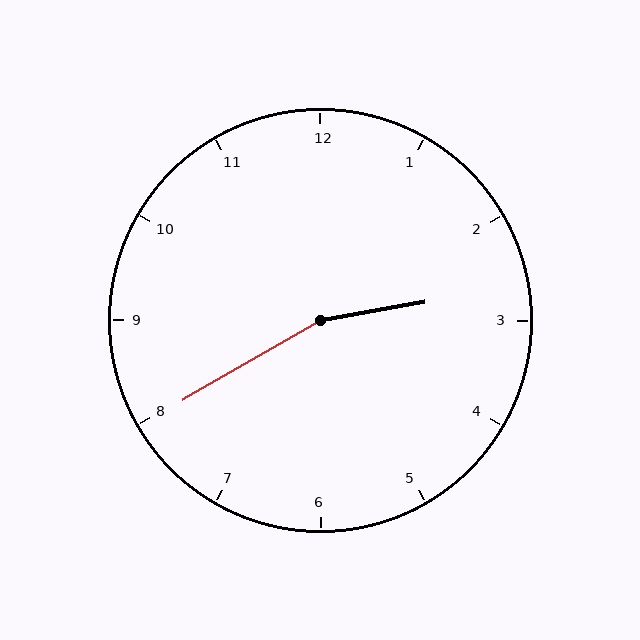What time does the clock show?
2:40.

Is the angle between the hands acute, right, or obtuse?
It is obtuse.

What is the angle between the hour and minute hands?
Approximately 160 degrees.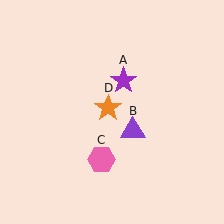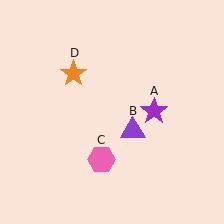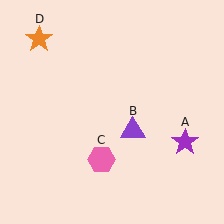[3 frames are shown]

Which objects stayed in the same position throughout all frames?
Purple triangle (object B) and pink hexagon (object C) remained stationary.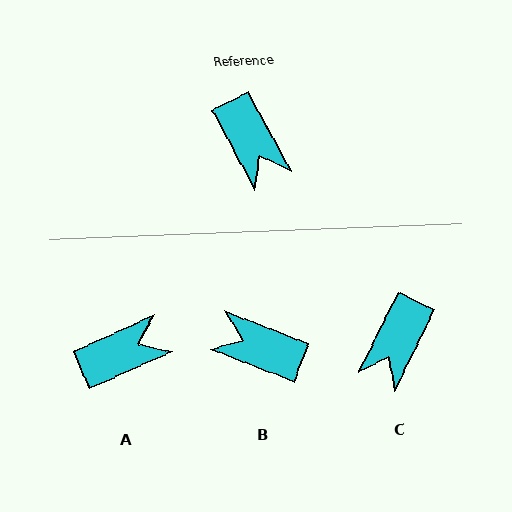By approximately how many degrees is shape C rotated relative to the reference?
Approximately 54 degrees clockwise.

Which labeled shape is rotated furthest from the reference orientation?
B, about 139 degrees away.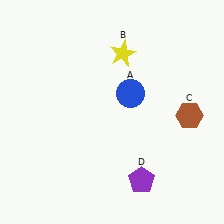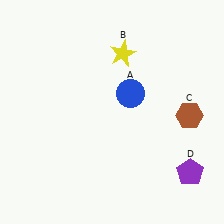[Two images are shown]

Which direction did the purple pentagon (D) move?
The purple pentagon (D) moved right.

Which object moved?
The purple pentagon (D) moved right.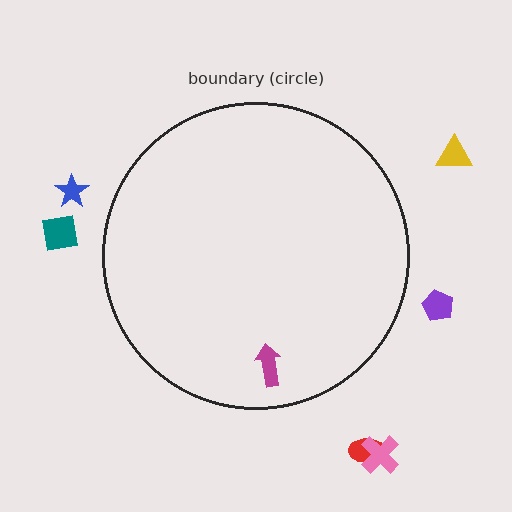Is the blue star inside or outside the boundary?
Outside.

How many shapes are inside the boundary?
1 inside, 6 outside.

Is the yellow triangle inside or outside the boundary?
Outside.